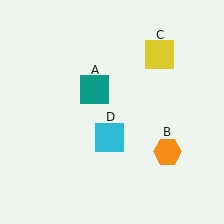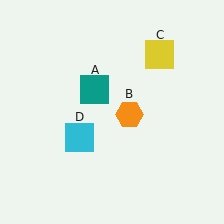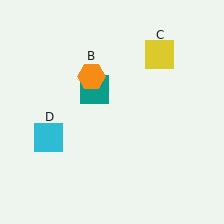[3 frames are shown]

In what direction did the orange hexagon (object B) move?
The orange hexagon (object B) moved up and to the left.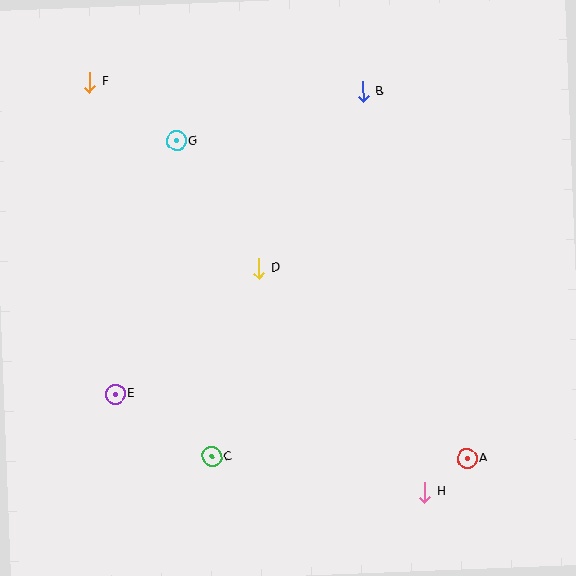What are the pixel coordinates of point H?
Point H is at (425, 492).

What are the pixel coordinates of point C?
Point C is at (212, 457).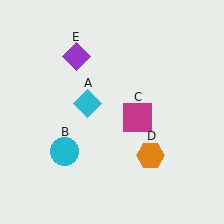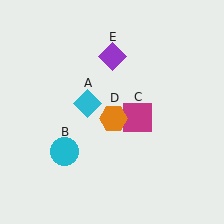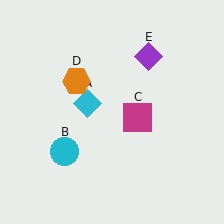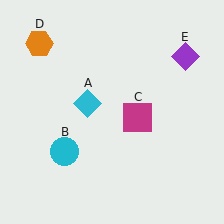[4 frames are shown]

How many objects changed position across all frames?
2 objects changed position: orange hexagon (object D), purple diamond (object E).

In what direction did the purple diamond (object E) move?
The purple diamond (object E) moved right.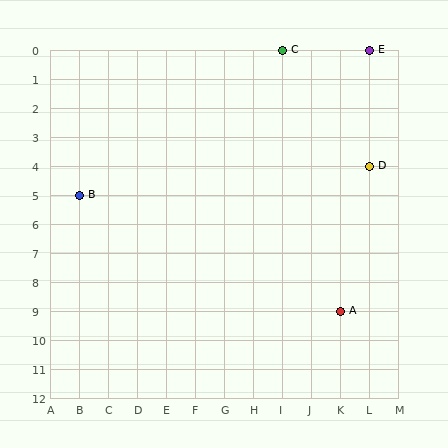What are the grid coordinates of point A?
Point A is at grid coordinates (K, 9).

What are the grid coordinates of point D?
Point D is at grid coordinates (L, 4).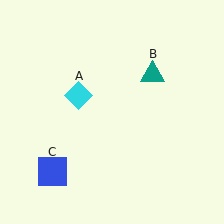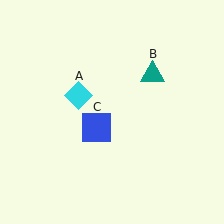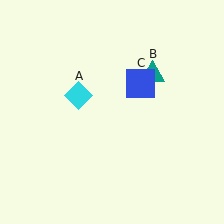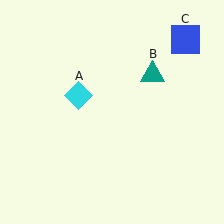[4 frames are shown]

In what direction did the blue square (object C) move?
The blue square (object C) moved up and to the right.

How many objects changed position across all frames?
1 object changed position: blue square (object C).